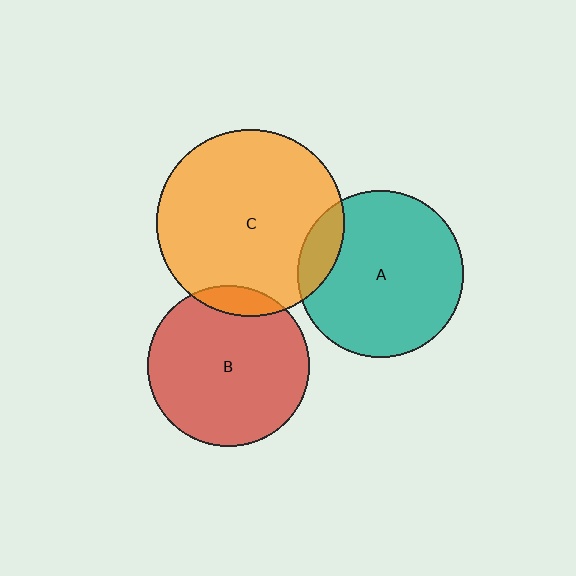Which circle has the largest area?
Circle C (orange).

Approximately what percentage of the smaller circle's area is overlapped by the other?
Approximately 15%.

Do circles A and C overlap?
Yes.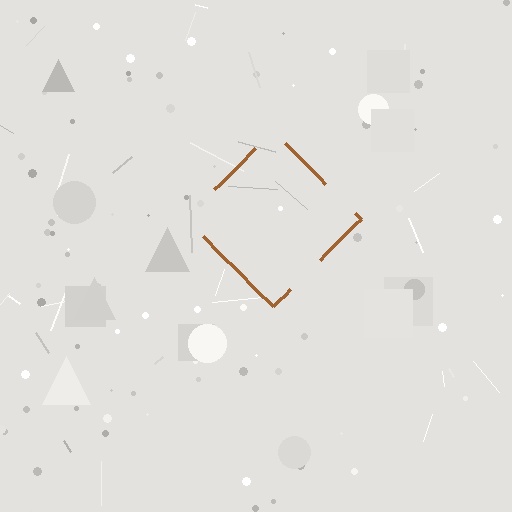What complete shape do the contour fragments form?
The contour fragments form a diamond.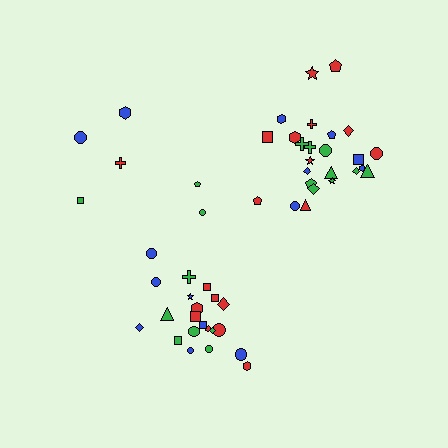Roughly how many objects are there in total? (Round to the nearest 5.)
Roughly 55 objects in total.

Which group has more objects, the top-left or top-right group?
The top-right group.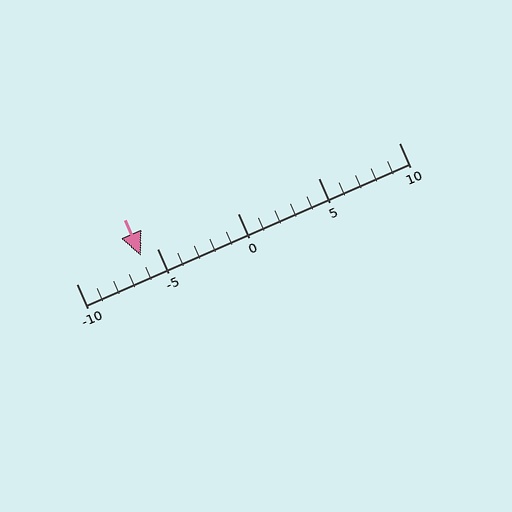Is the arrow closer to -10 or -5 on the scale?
The arrow is closer to -5.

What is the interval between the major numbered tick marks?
The major tick marks are spaced 5 units apart.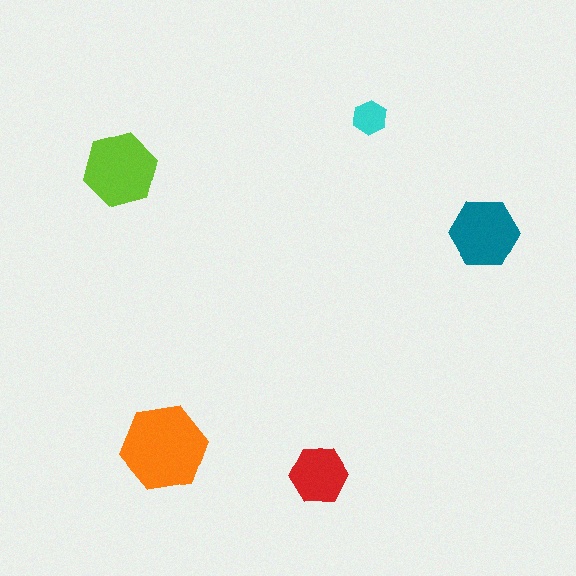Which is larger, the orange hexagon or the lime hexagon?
The orange one.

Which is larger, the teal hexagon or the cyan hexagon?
The teal one.